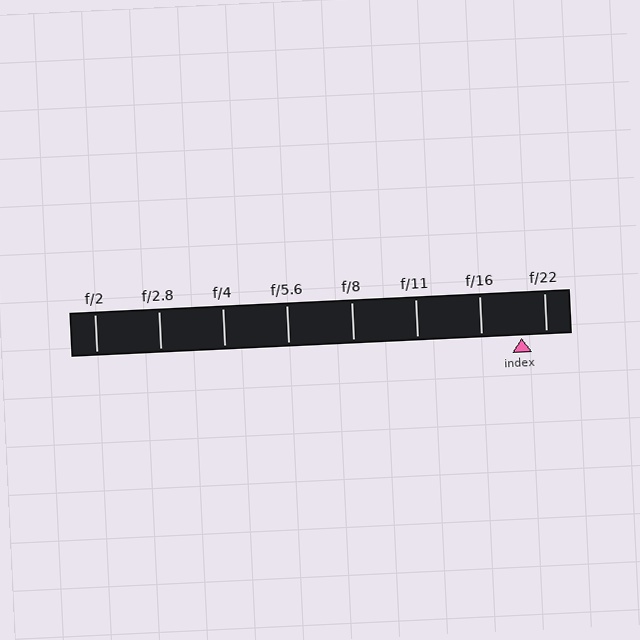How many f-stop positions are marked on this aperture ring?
There are 8 f-stop positions marked.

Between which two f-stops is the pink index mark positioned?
The index mark is between f/16 and f/22.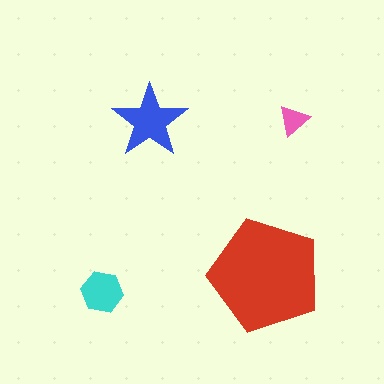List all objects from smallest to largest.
The pink triangle, the cyan hexagon, the blue star, the red pentagon.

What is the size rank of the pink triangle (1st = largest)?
4th.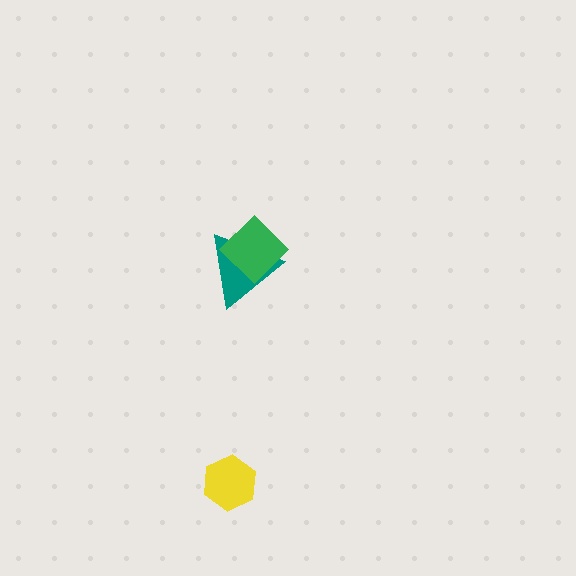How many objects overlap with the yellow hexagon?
0 objects overlap with the yellow hexagon.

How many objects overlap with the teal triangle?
1 object overlaps with the teal triangle.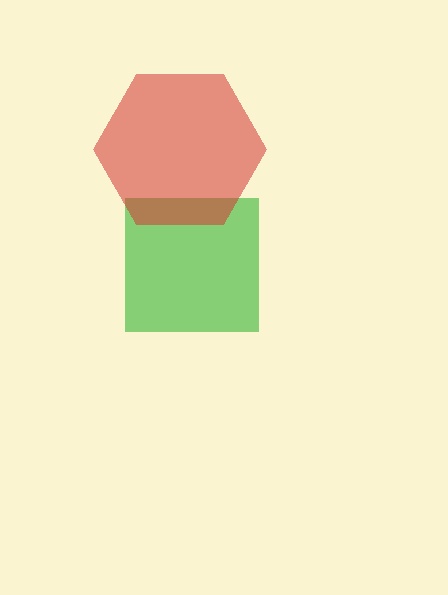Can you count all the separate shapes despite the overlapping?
Yes, there are 2 separate shapes.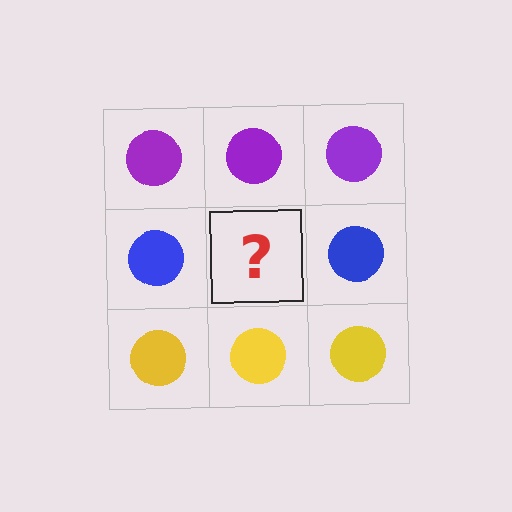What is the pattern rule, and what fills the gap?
The rule is that each row has a consistent color. The gap should be filled with a blue circle.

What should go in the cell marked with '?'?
The missing cell should contain a blue circle.